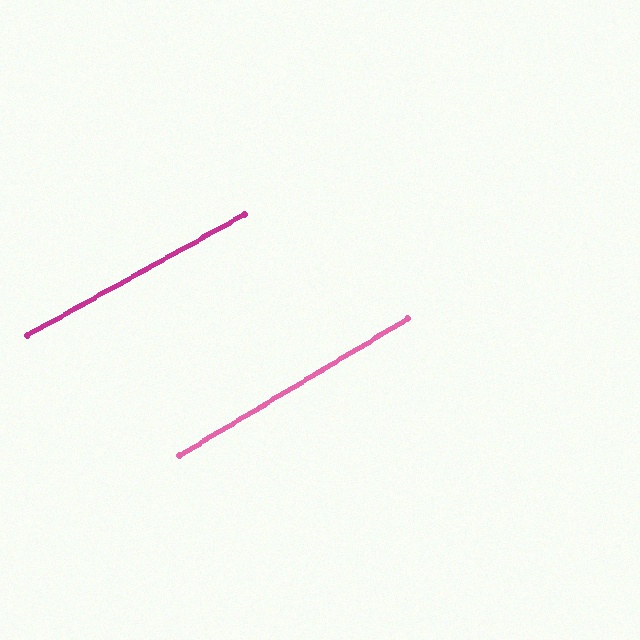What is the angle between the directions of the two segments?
Approximately 2 degrees.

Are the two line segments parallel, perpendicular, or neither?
Parallel — their directions differ by only 1.9°.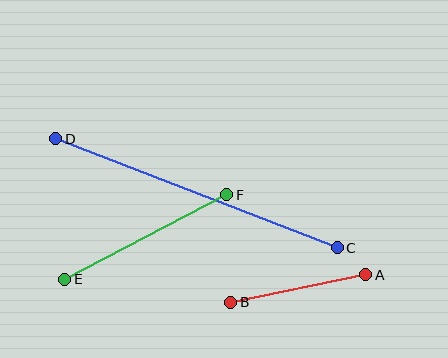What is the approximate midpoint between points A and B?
The midpoint is at approximately (298, 289) pixels.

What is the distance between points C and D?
The distance is approximately 302 pixels.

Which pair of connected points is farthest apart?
Points C and D are farthest apart.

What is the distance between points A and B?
The distance is approximately 138 pixels.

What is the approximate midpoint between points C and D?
The midpoint is at approximately (196, 193) pixels.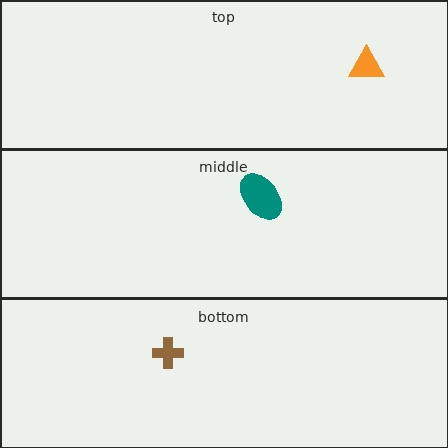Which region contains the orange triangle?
The top region.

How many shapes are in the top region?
1.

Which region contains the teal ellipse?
The middle region.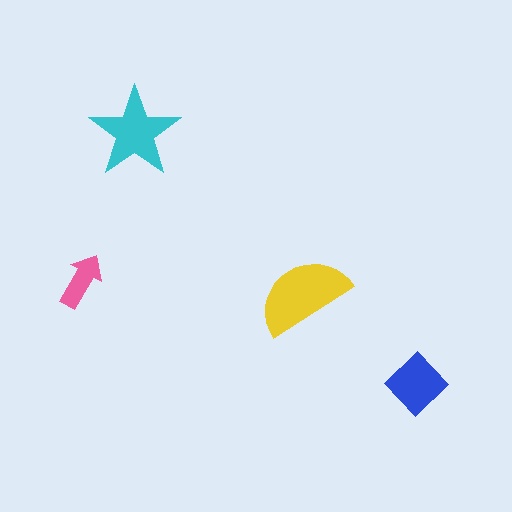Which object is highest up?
The cyan star is topmost.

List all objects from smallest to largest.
The pink arrow, the blue diamond, the cyan star, the yellow semicircle.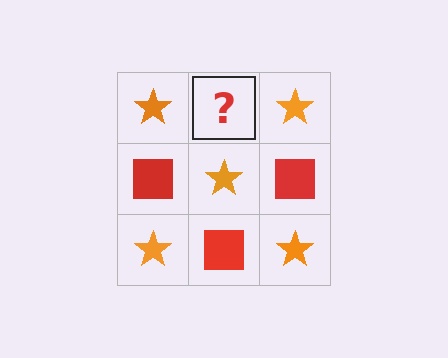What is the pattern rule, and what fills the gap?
The rule is that it alternates orange star and red square in a checkerboard pattern. The gap should be filled with a red square.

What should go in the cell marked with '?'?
The missing cell should contain a red square.